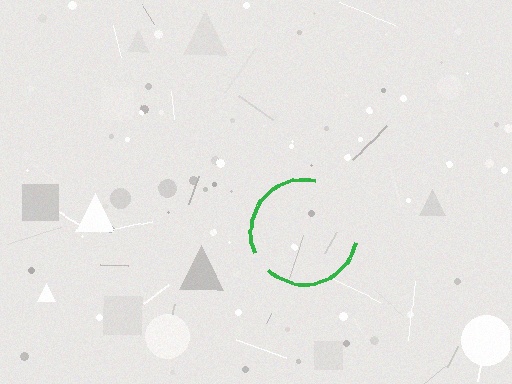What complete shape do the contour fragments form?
The contour fragments form a circle.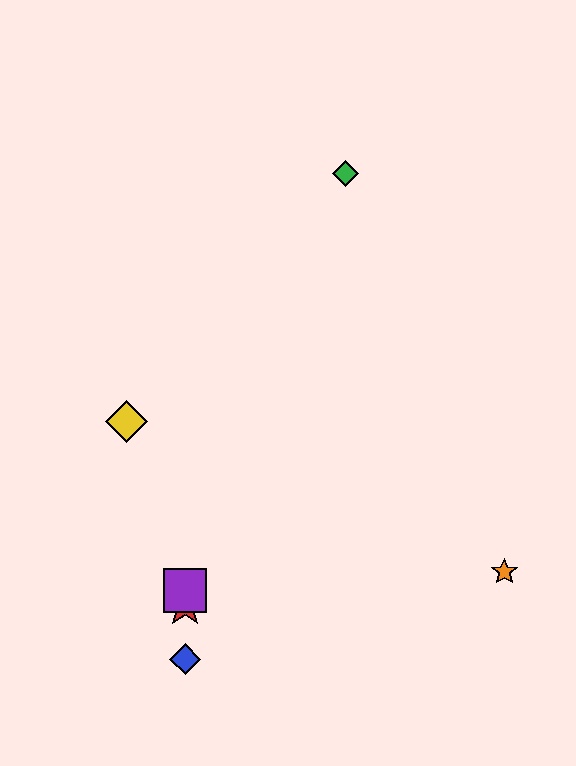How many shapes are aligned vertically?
3 shapes (the red star, the blue diamond, the purple square) are aligned vertically.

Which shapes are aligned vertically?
The red star, the blue diamond, the purple square are aligned vertically.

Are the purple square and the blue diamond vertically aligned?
Yes, both are at x≈185.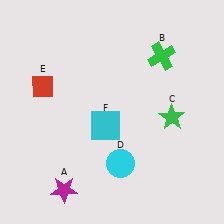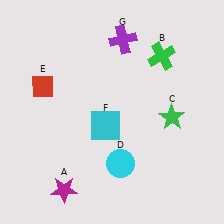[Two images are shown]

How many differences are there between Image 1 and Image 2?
There is 1 difference between the two images.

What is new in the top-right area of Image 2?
A purple cross (G) was added in the top-right area of Image 2.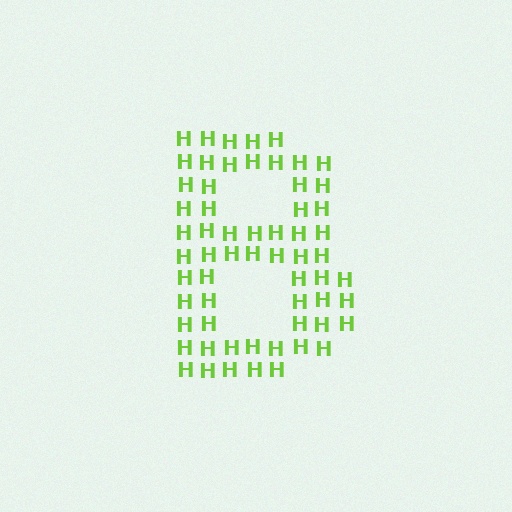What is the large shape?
The large shape is the letter B.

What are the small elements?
The small elements are letter H's.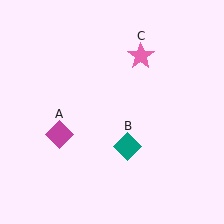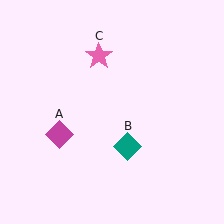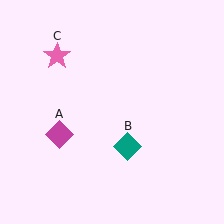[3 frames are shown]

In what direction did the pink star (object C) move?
The pink star (object C) moved left.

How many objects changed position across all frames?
1 object changed position: pink star (object C).